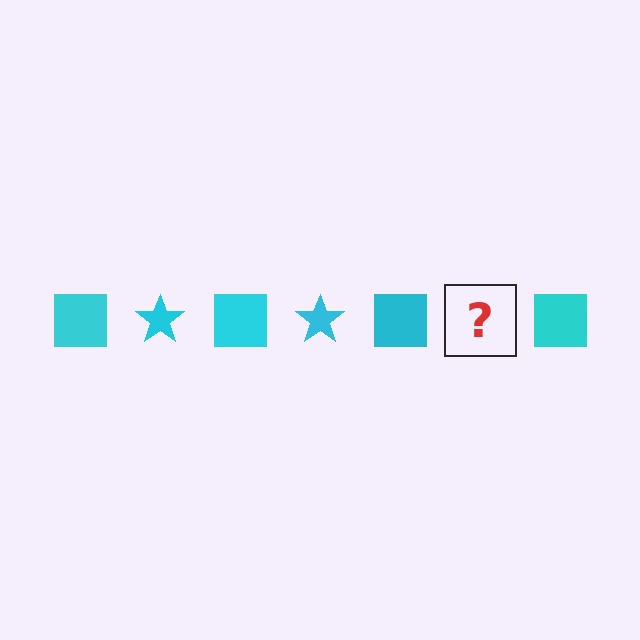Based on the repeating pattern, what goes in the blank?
The blank should be a cyan star.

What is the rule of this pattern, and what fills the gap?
The rule is that the pattern cycles through square, star shapes in cyan. The gap should be filled with a cyan star.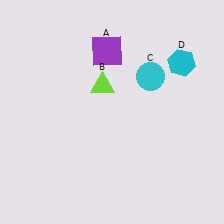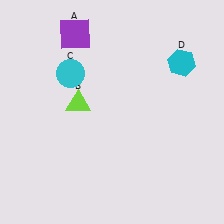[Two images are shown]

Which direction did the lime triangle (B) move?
The lime triangle (B) moved left.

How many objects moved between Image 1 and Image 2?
3 objects moved between the two images.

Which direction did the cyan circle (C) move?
The cyan circle (C) moved left.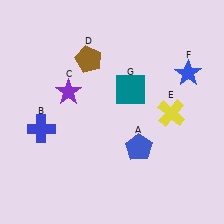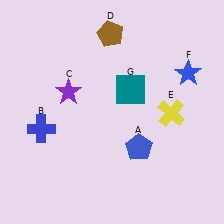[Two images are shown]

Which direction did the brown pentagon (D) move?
The brown pentagon (D) moved up.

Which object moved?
The brown pentagon (D) moved up.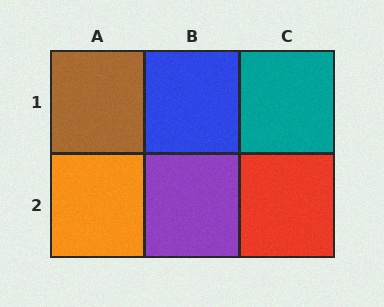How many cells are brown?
1 cell is brown.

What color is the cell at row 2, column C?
Red.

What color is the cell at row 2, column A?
Orange.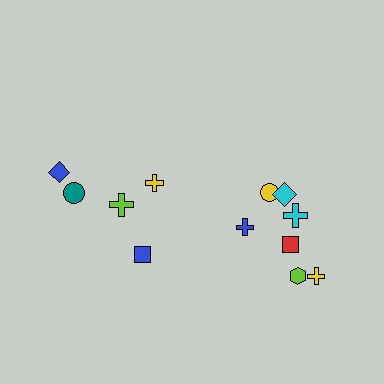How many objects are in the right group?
There are 7 objects.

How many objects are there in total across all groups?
There are 12 objects.